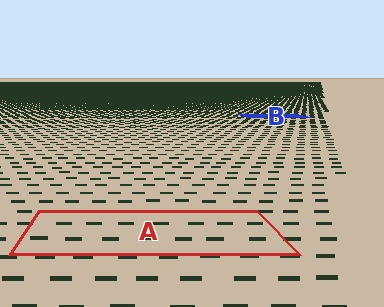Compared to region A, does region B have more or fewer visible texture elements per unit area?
Region B has more texture elements per unit area — they are packed more densely because it is farther away.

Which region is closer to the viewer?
Region A is closer. The texture elements there are larger and more spread out.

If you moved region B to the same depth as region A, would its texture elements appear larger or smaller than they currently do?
They would appear larger. At a closer depth, the same texture elements are projected at a bigger on-screen size.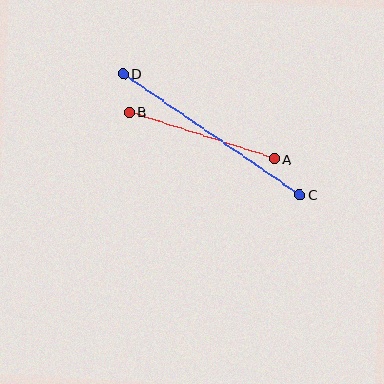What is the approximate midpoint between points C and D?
The midpoint is at approximately (211, 134) pixels.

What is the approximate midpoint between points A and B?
The midpoint is at approximately (202, 135) pixels.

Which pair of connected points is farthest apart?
Points C and D are farthest apart.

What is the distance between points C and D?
The distance is approximately 214 pixels.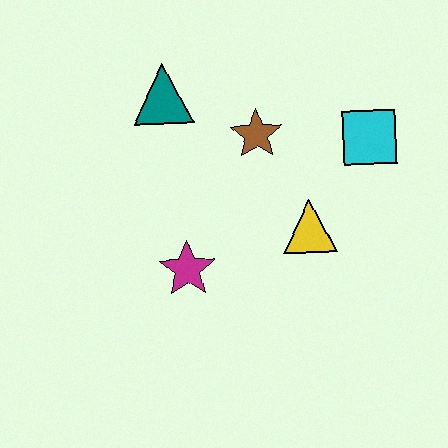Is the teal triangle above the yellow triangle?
Yes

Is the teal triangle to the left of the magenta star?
Yes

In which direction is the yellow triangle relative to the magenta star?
The yellow triangle is to the right of the magenta star.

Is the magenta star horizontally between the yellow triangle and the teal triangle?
Yes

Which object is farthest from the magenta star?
The cyan square is farthest from the magenta star.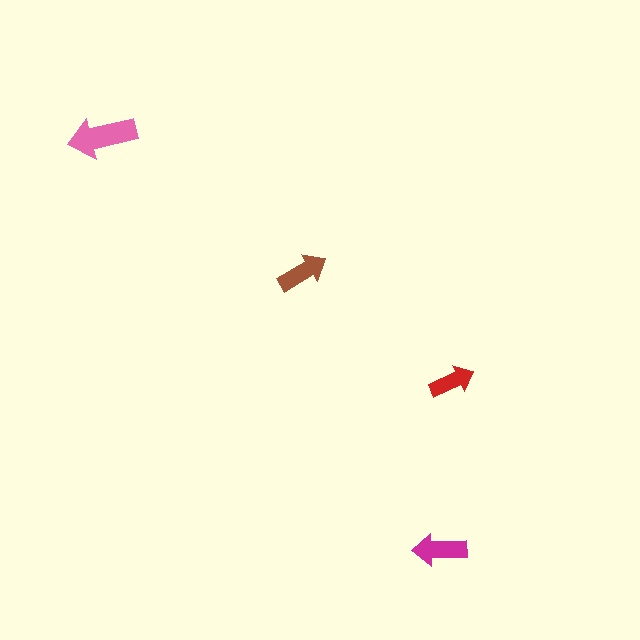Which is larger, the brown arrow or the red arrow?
The brown one.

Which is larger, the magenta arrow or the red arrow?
The magenta one.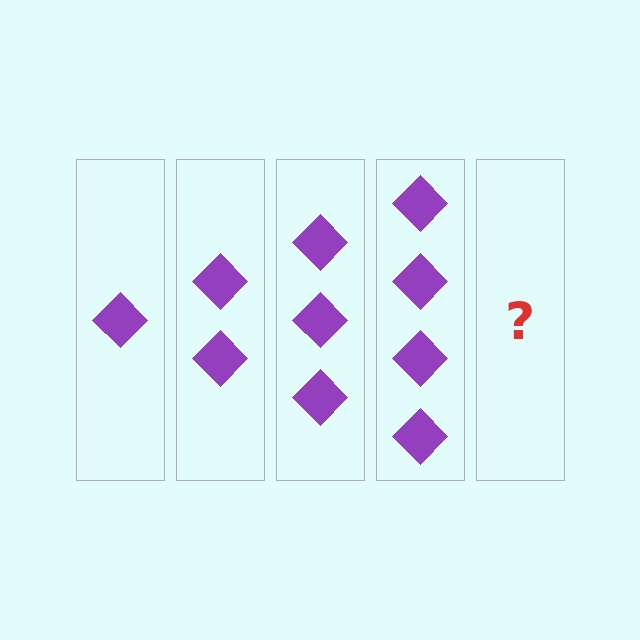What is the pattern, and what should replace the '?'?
The pattern is that each step adds one more diamond. The '?' should be 5 diamonds.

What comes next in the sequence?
The next element should be 5 diamonds.